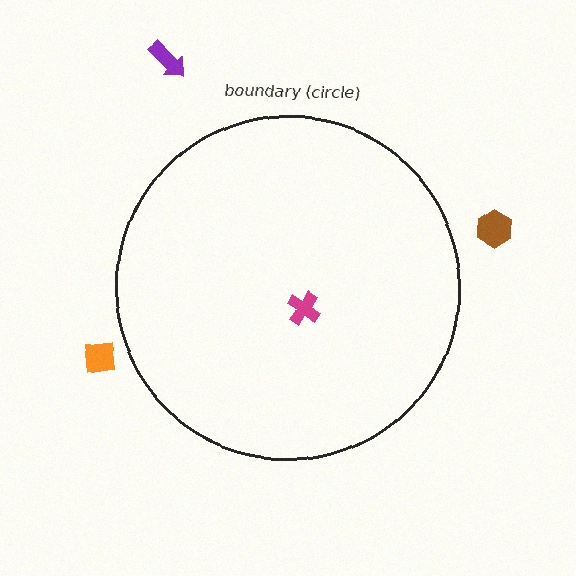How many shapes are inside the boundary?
1 inside, 3 outside.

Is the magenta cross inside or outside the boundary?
Inside.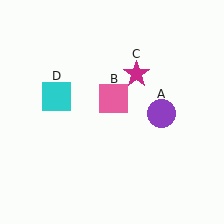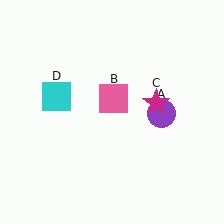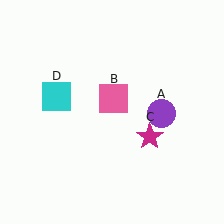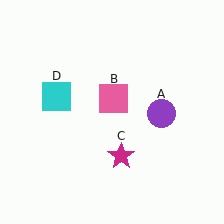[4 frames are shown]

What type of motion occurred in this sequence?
The magenta star (object C) rotated clockwise around the center of the scene.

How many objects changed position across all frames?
1 object changed position: magenta star (object C).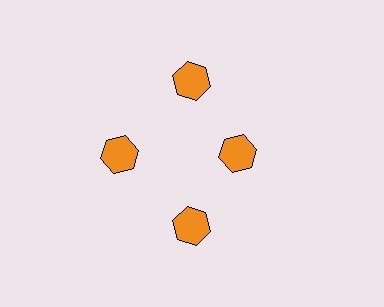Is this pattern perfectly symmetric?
No. The 4 orange hexagons are arranged in a ring, but one element near the 3 o'clock position is pulled inward toward the center, breaking the 4-fold rotational symmetry.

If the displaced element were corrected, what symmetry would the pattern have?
It would have 4-fold rotational symmetry — the pattern would map onto itself every 90 degrees.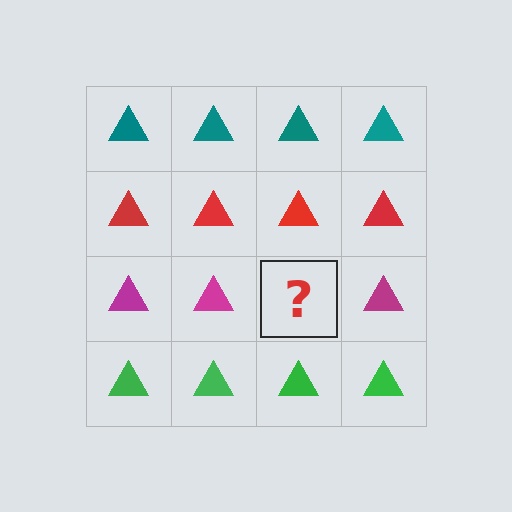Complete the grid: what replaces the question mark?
The question mark should be replaced with a magenta triangle.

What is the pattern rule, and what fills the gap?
The rule is that each row has a consistent color. The gap should be filled with a magenta triangle.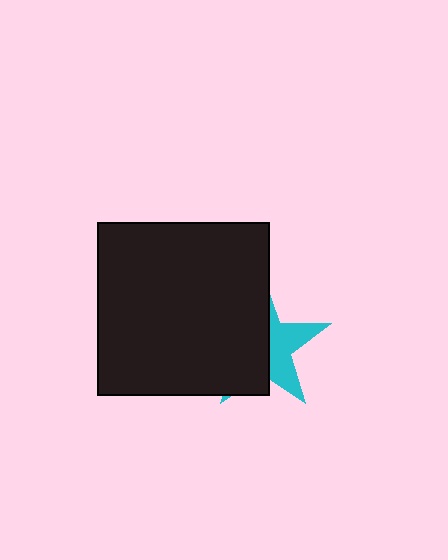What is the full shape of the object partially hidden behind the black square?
The partially hidden object is a cyan star.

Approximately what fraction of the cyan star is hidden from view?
Roughly 59% of the cyan star is hidden behind the black square.